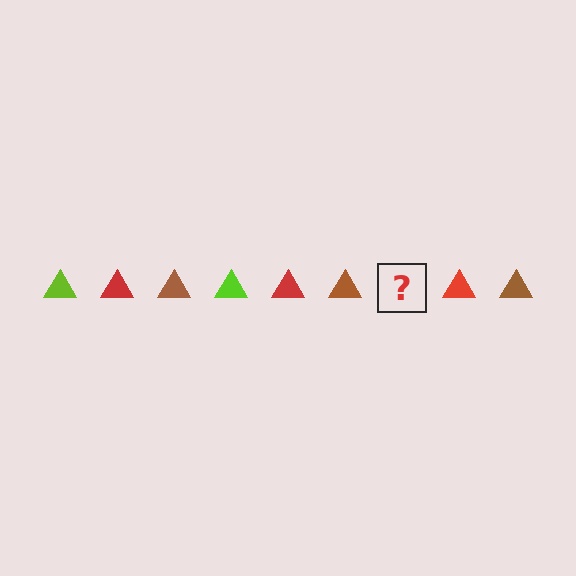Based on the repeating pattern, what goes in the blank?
The blank should be a lime triangle.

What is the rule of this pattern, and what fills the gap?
The rule is that the pattern cycles through lime, red, brown triangles. The gap should be filled with a lime triangle.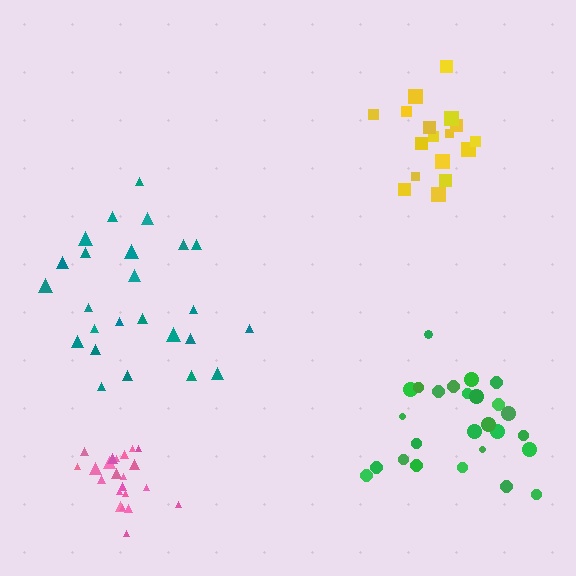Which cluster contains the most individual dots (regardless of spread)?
Green (26).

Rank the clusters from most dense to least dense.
pink, yellow, green, teal.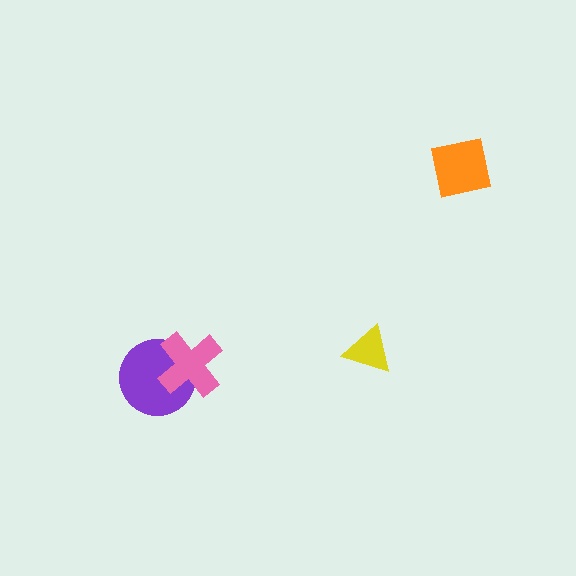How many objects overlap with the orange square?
0 objects overlap with the orange square.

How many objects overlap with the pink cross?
1 object overlaps with the pink cross.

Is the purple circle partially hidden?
Yes, it is partially covered by another shape.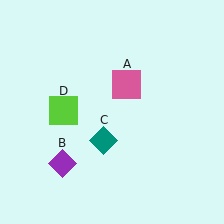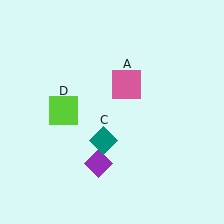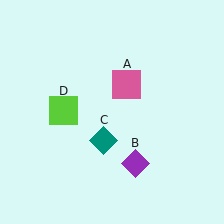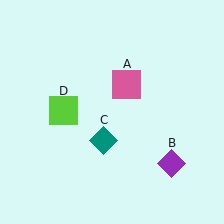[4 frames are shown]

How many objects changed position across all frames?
1 object changed position: purple diamond (object B).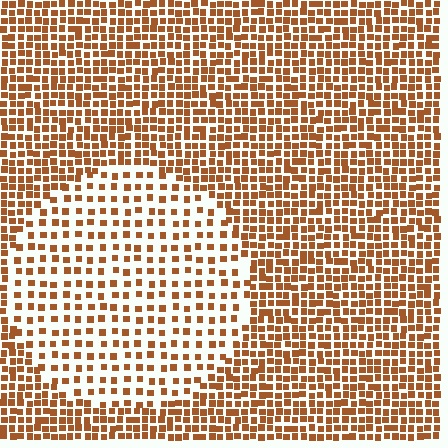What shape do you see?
I see a circle.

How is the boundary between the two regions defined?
The boundary is defined by a change in element density (approximately 2.1x ratio). All elements are the same color, size, and shape.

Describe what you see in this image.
The image contains small brown elements arranged at two different densities. A circle-shaped region is visible where the elements are less densely packed than the surrounding area.